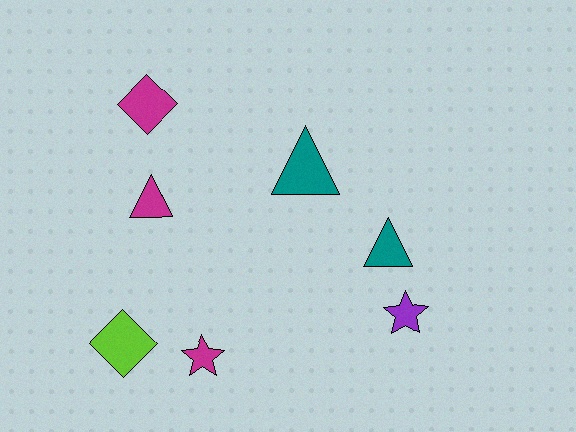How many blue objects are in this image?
There are no blue objects.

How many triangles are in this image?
There are 3 triangles.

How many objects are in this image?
There are 7 objects.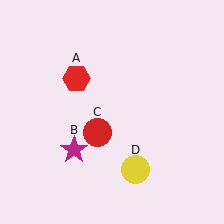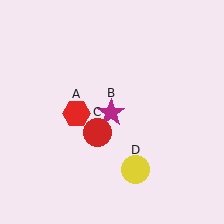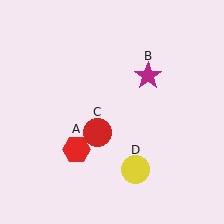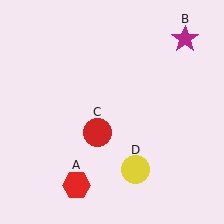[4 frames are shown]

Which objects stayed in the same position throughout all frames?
Red circle (object C) and yellow circle (object D) remained stationary.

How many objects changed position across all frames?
2 objects changed position: red hexagon (object A), magenta star (object B).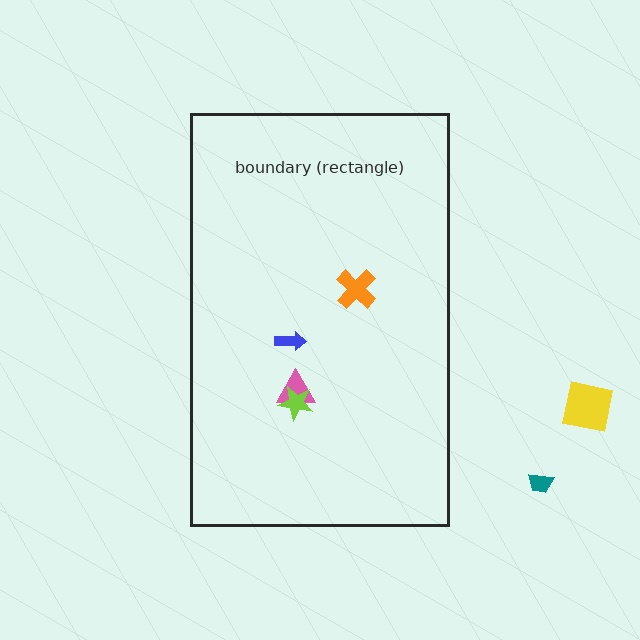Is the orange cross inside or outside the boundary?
Inside.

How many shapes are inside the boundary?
4 inside, 2 outside.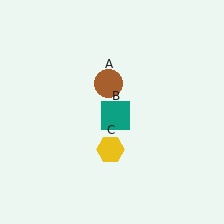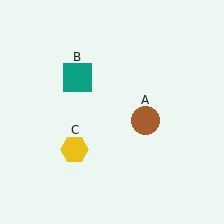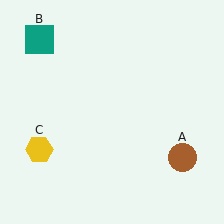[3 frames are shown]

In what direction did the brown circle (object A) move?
The brown circle (object A) moved down and to the right.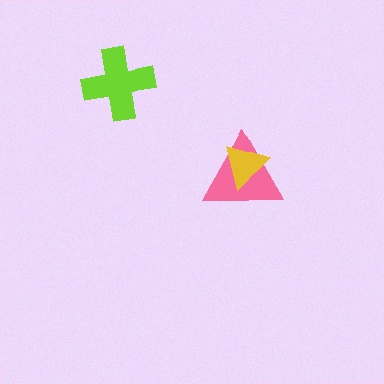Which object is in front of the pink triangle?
The yellow triangle is in front of the pink triangle.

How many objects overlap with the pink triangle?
1 object overlaps with the pink triangle.